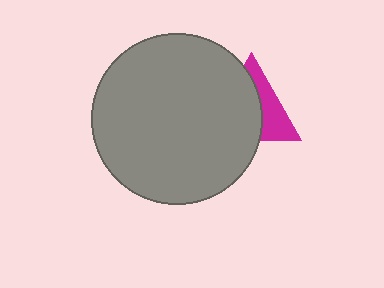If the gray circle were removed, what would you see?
You would see the complete magenta triangle.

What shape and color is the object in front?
The object in front is a gray circle.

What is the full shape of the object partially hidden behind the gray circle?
The partially hidden object is a magenta triangle.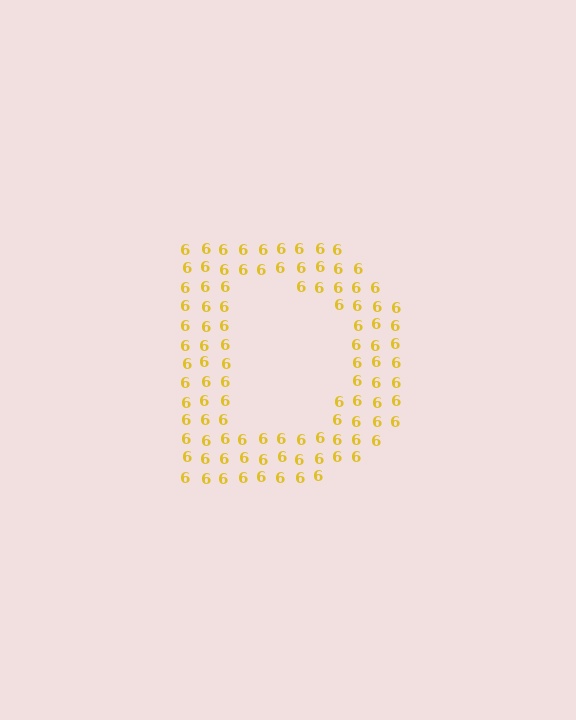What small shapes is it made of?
It is made of small digit 6's.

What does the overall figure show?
The overall figure shows the letter D.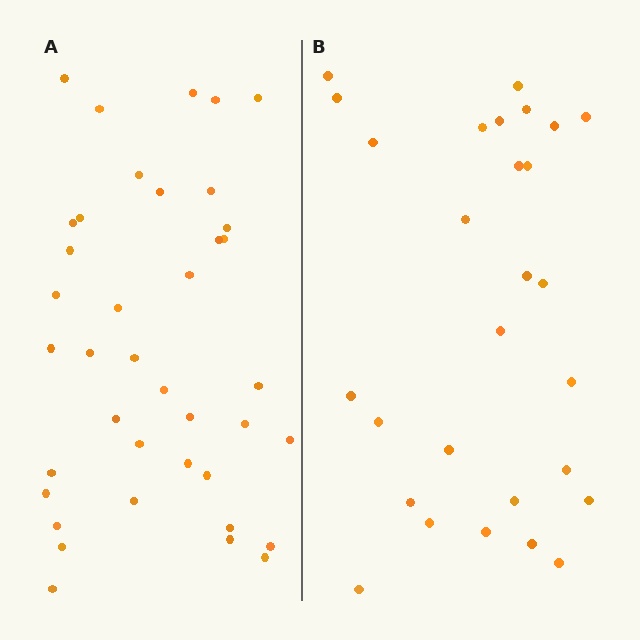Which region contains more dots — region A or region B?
Region A (the left region) has more dots.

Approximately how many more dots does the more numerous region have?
Region A has roughly 12 or so more dots than region B.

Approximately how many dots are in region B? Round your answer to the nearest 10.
About 30 dots. (The exact count is 28, which rounds to 30.)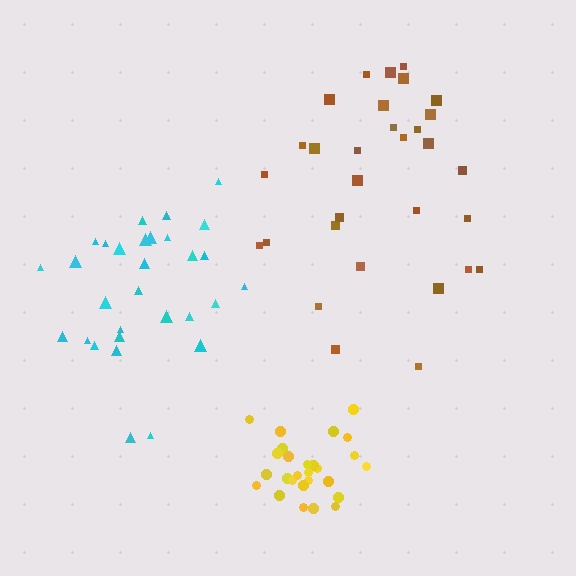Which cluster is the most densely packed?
Yellow.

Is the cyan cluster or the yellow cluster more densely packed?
Yellow.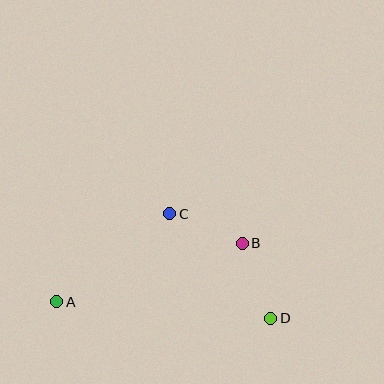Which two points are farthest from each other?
Points A and D are farthest from each other.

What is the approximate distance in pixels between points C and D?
The distance between C and D is approximately 145 pixels.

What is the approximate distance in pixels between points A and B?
The distance between A and B is approximately 195 pixels.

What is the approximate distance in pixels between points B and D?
The distance between B and D is approximately 80 pixels.